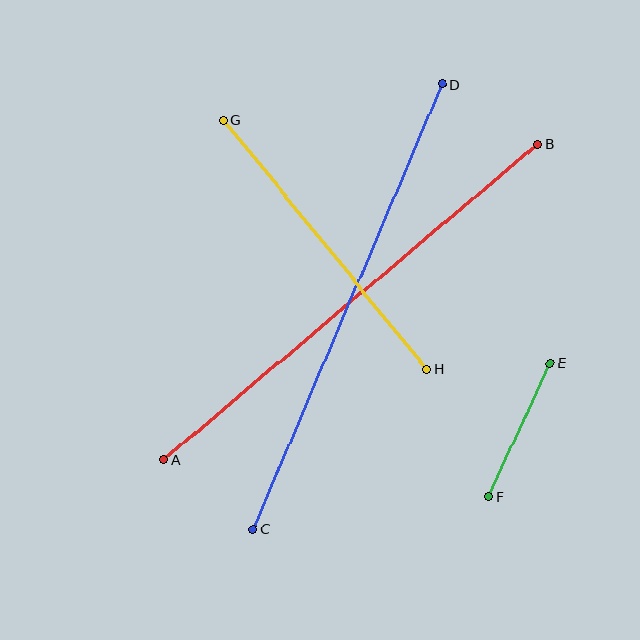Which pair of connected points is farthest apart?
Points A and B are farthest apart.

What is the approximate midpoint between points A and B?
The midpoint is at approximately (351, 302) pixels.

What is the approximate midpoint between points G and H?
The midpoint is at approximately (325, 245) pixels.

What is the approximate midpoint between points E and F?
The midpoint is at approximately (519, 430) pixels.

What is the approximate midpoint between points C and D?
The midpoint is at approximately (348, 307) pixels.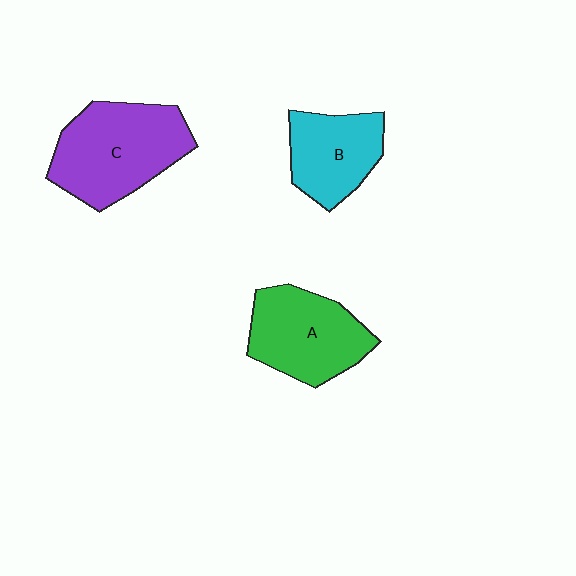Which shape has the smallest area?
Shape B (cyan).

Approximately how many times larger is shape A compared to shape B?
Approximately 1.2 times.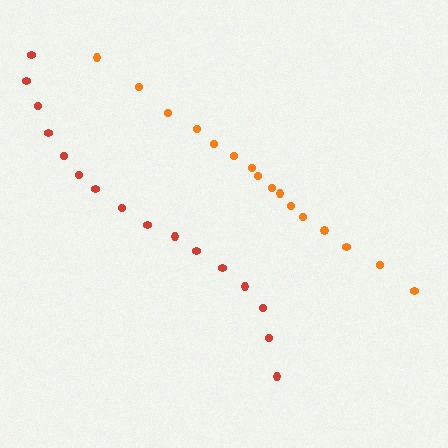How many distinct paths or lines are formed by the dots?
There are 2 distinct paths.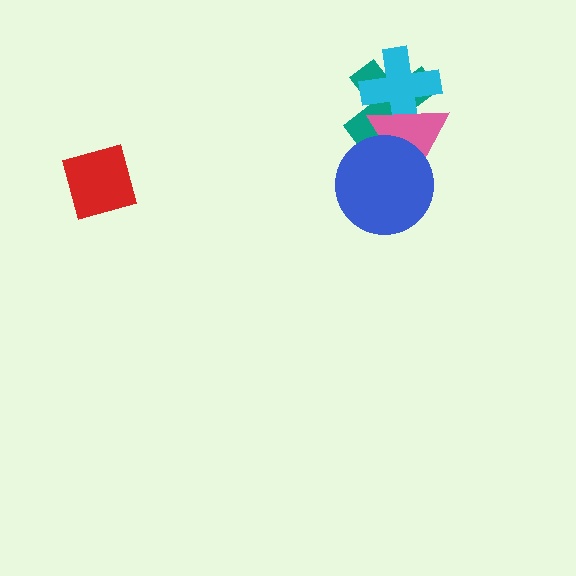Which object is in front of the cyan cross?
The pink triangle is in front of the cyan cross.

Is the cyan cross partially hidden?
Yes, it is partially covered by another shape.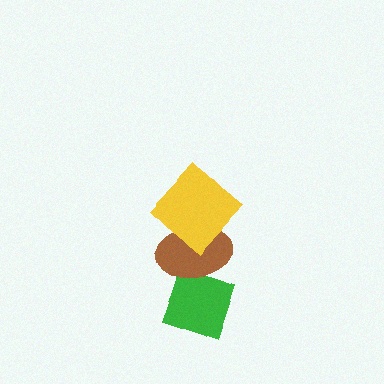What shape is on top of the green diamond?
The brown ellipse is on top of the green diamond.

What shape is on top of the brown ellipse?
The yellow diamond is on top of the brown ellipse.